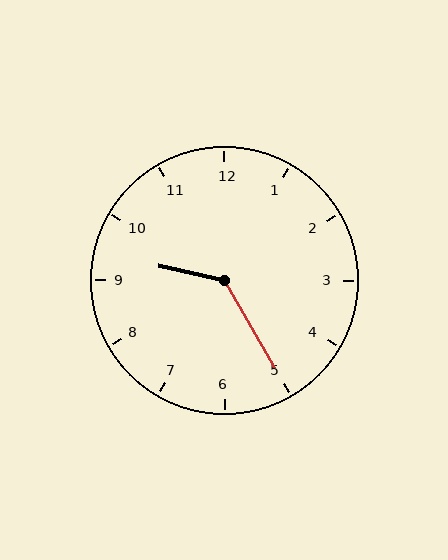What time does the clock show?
9:25.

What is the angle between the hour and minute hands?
Approximately 132 degrees.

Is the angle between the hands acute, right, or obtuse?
It is obtuse.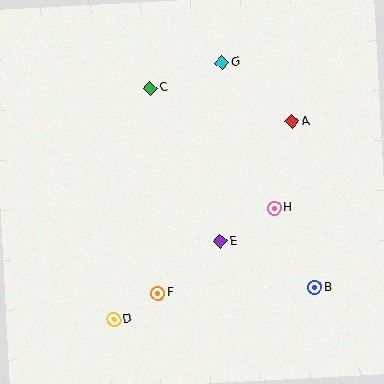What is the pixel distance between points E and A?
The distance between E and A is 140 pixels.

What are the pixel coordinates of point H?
Point H is at (274, 208).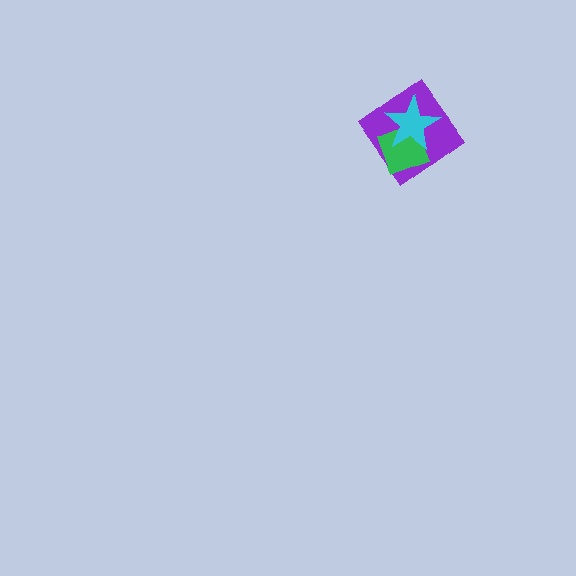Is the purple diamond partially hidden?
Yes, it is partially covered by another shape.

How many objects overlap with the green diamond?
2 objects overlap with the green diamond.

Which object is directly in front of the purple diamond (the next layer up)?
The green diamond is directly in front of the purple diamond.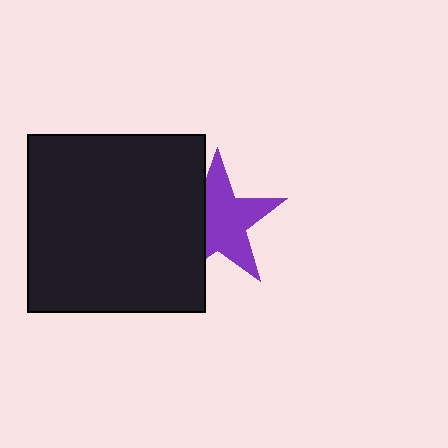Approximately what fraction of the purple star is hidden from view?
Roughly 34% of the purple star is hidden behind the black square.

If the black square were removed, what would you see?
You would see the complete purple star.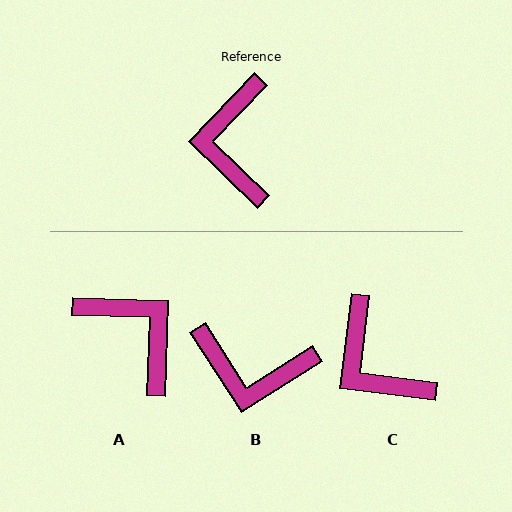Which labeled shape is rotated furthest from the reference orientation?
A, about 138 degrees away.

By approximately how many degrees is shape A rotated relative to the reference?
Approximately 138 degrees clockwise.